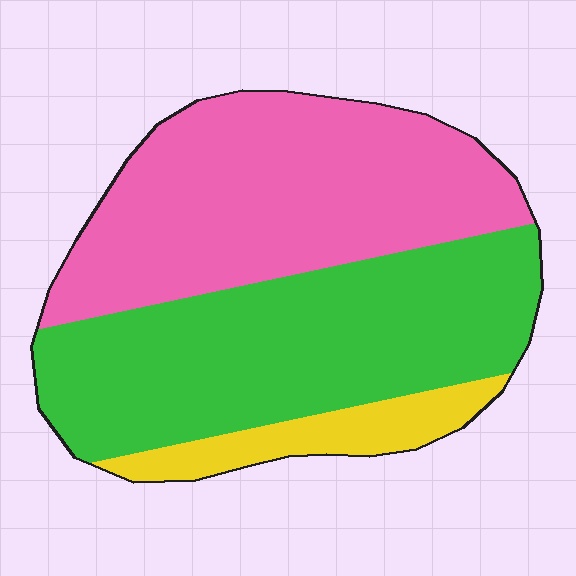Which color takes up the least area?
Yellow, at roughly 10%.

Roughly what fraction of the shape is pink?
Pink covers 44% of the shape.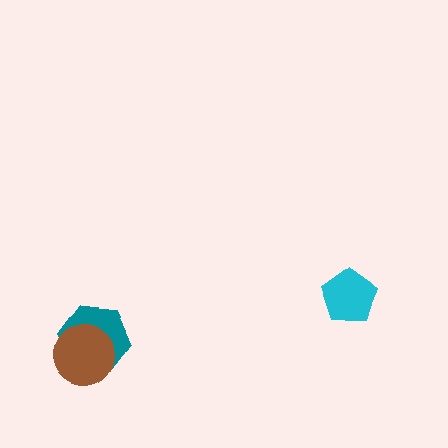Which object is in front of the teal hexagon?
The brown circle is in front of the teal hexagon.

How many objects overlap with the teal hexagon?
1 object overlaps with the teal hexagon.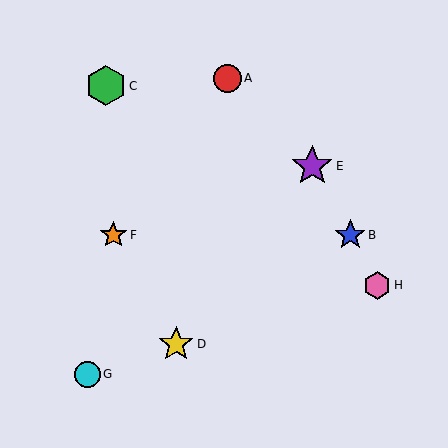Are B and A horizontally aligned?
No, B is at y≈235 and A is at y≈78.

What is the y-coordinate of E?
Object E is at y≈166.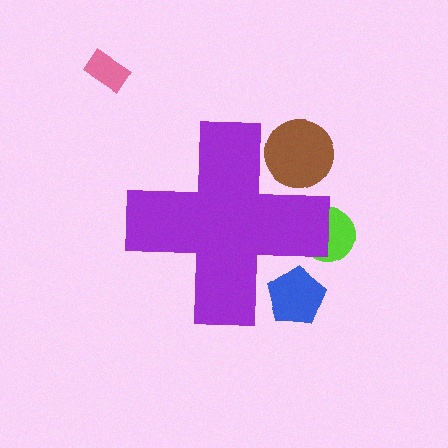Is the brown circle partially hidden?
Yes, the brown circle is partially hidden behind the purple cross.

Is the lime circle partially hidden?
Yes, the lime circle is partially hidden behind the purple cross.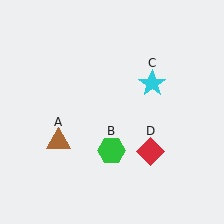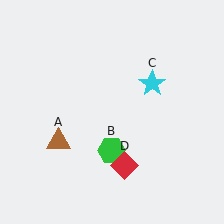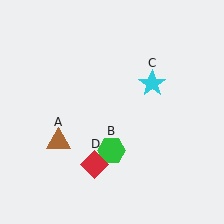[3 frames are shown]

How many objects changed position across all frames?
1 object changed position: red diamond (object D).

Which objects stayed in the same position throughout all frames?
Brown triangle (object A) and green hexagon (object B) and cyan star (object C) remained stationary.